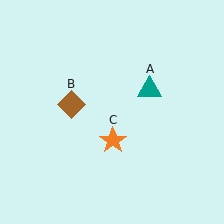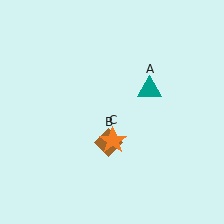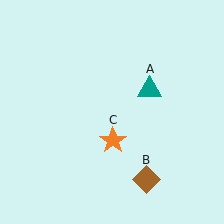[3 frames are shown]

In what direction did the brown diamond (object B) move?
The brown diamond (object B) moved down and to the right.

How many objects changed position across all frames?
1 object changed position: brown diamond (object B).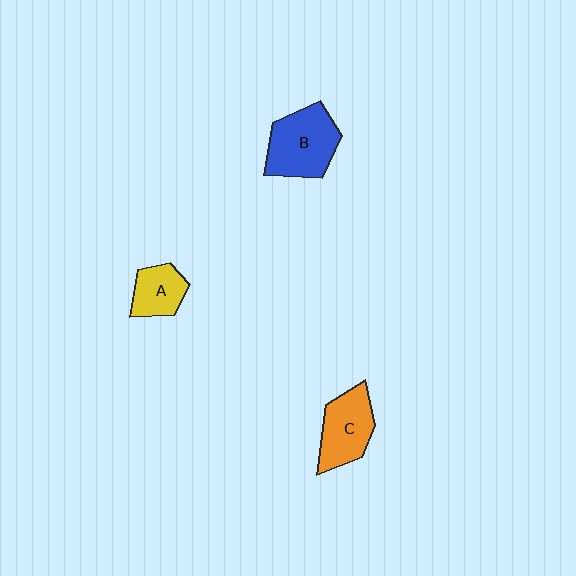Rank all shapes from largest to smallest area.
From largest to smallest: B (blue), C (orange), A (yellow).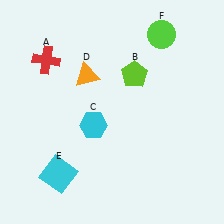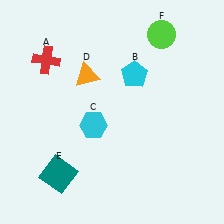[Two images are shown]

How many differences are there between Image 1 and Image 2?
There are 2 differences between the two images.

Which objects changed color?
B changed from lime to cyan. E changed from cyan to teal.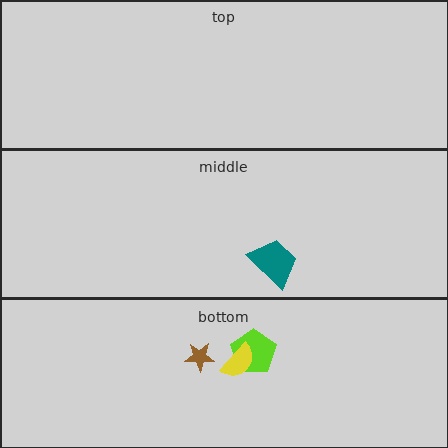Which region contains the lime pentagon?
The bottom region.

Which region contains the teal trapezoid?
The middle region.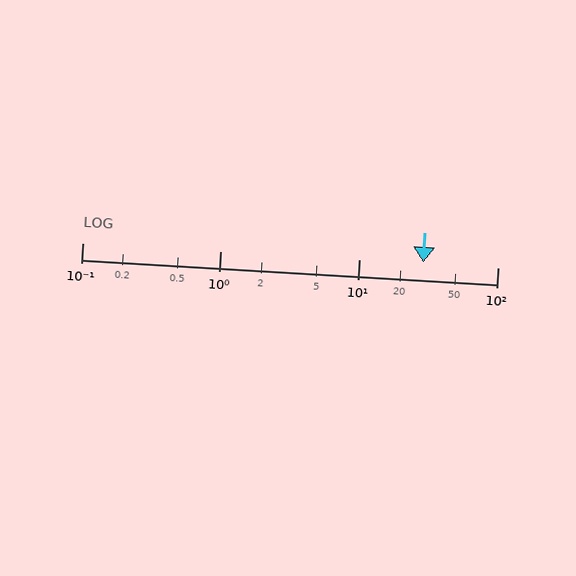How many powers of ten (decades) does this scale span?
The scale spans 3 decades, from 0.1 to 100.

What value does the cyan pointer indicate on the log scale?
The pointer indicates approximately 29.